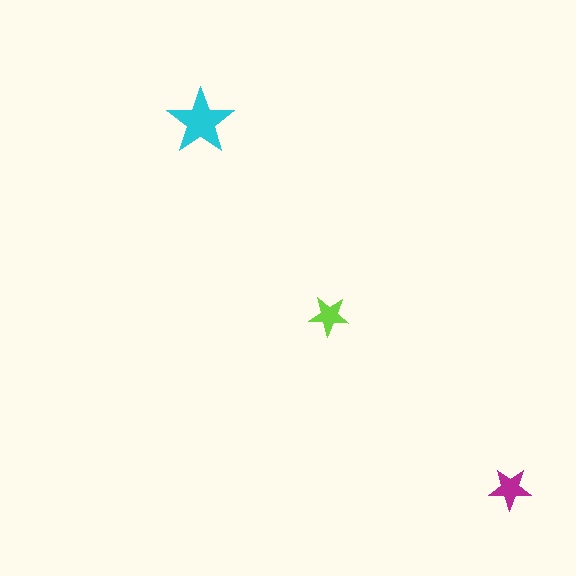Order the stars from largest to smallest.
the cyan one, the magenta one, the lime one.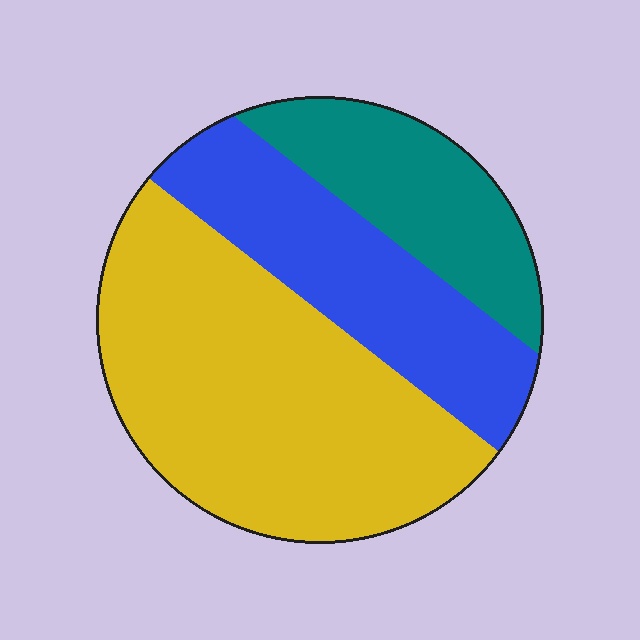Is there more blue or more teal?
Blue.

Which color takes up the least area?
Teal, at roughly 20%.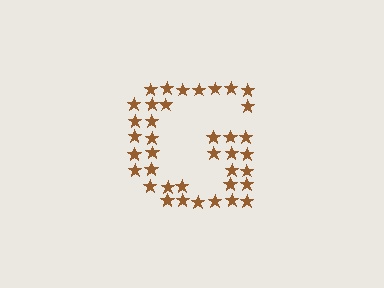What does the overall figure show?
The overall figure shows the letter G.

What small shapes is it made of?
It is made of small stars.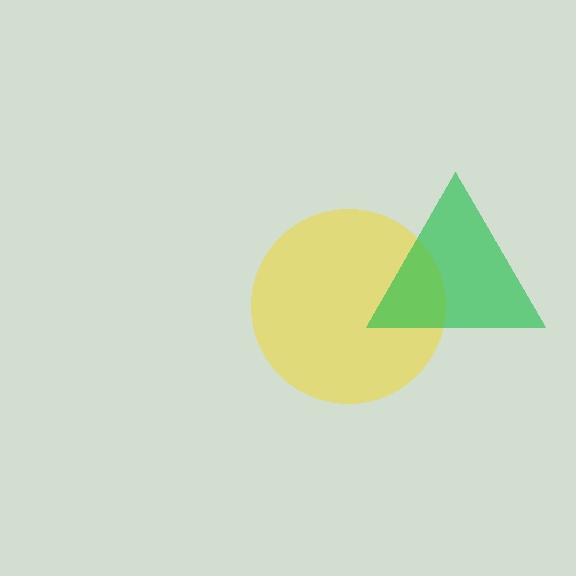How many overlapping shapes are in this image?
There are 2 overlapping shapes in the image.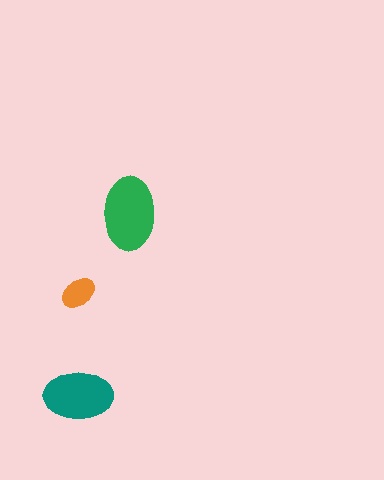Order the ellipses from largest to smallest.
the green one, the teal one, the orange one.